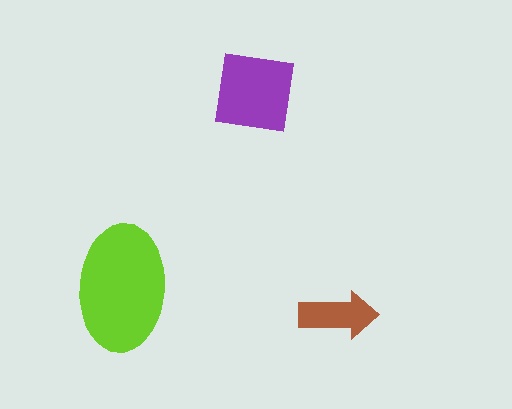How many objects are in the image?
There are 3 objects in the image.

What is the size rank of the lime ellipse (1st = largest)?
1st.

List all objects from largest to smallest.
The lime ellipse, the purple square, the brown arrow.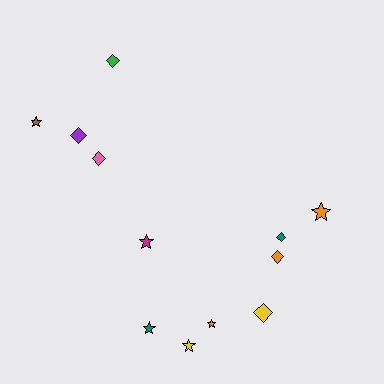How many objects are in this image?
There are 12 objects.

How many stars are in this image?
There are 6 stars.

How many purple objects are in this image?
There is 1 purple object.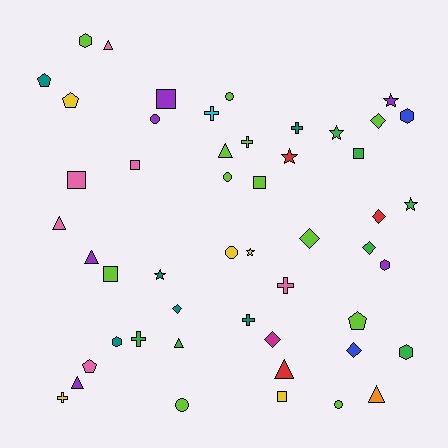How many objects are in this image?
There are 50 objects.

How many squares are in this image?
There are 7 squares.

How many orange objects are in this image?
There is 1 orange object.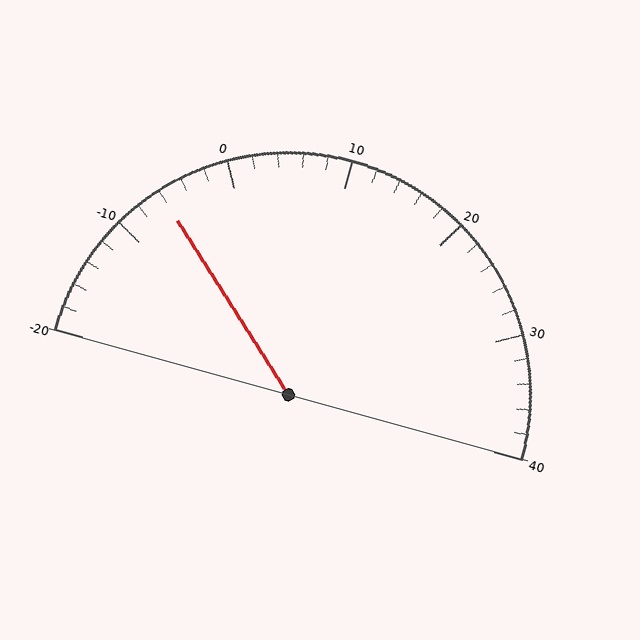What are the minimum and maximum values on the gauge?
The gauge ranges from -20 to 40.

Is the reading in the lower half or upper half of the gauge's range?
The reading is in the lower half of the range (-20 to 40).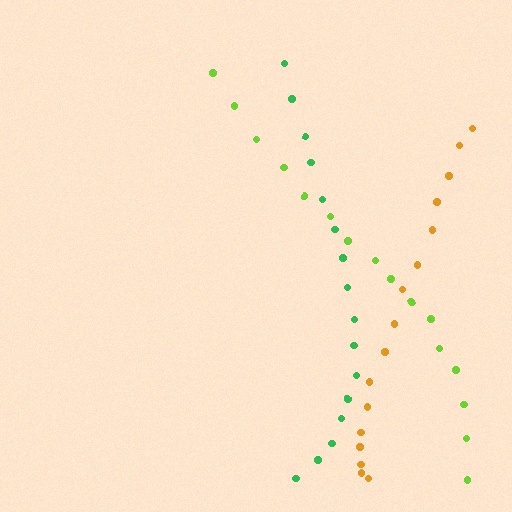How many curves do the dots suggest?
There are 3 distinct paths.